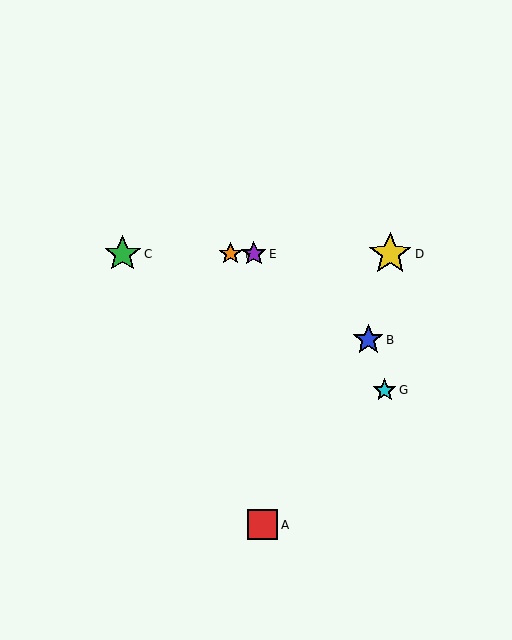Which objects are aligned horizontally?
Objects C, D, E, F are aligned horizontally.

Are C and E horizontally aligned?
Yes, both are at y≈254.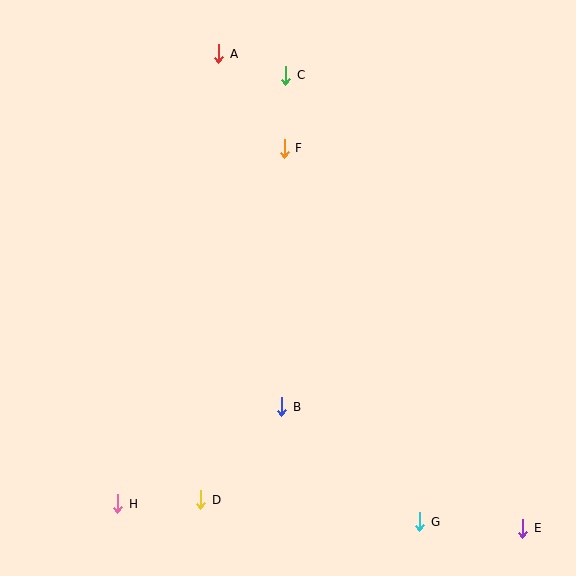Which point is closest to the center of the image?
Point B at (282, 407) is closest to the center.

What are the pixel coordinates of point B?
Point B is at (282, 407).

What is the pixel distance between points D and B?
The distance between D and B is 123 pixels.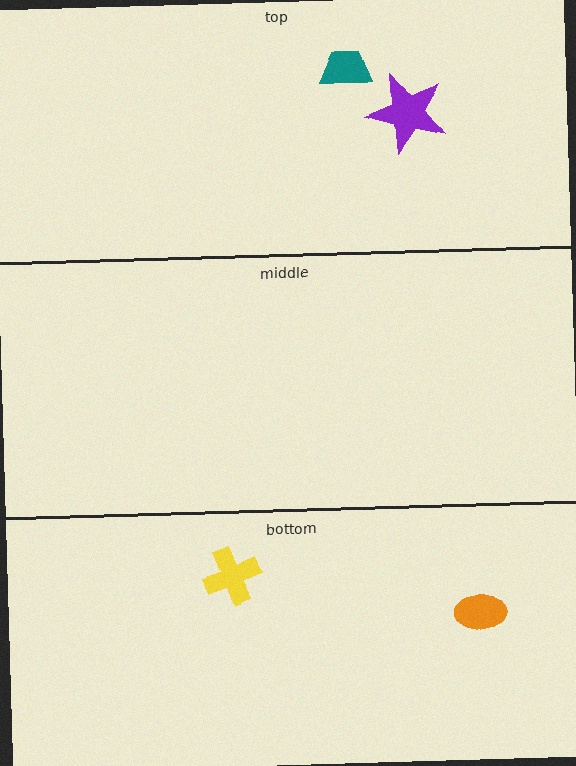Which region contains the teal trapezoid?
The top region.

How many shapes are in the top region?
2.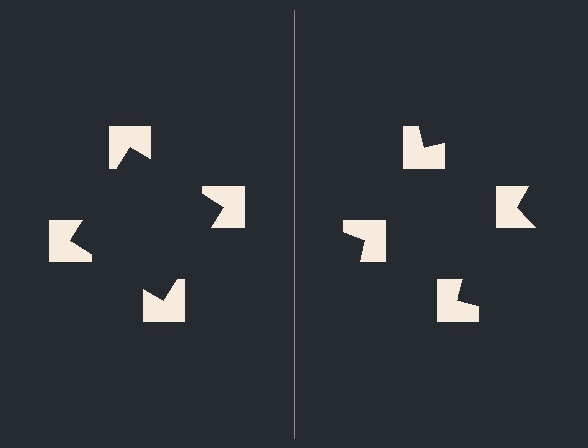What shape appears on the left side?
An illusory square.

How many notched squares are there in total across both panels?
8 — 4 on each side.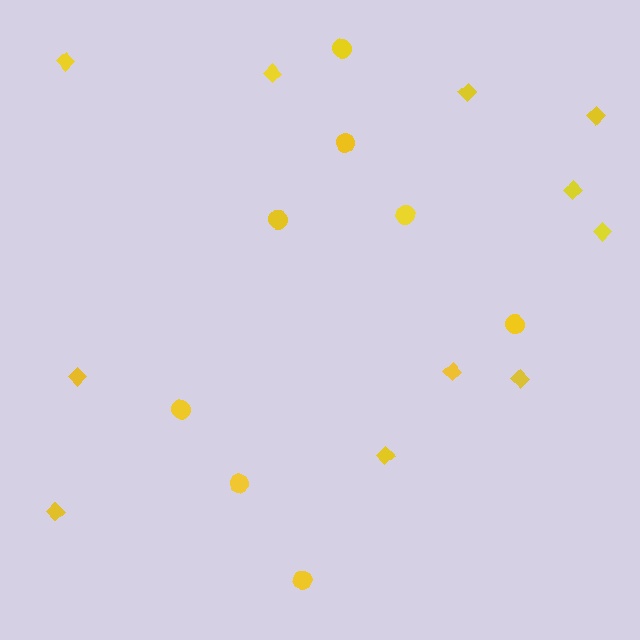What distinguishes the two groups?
There are 2 groups: one group of diamonds (11) and one group of circles (8).